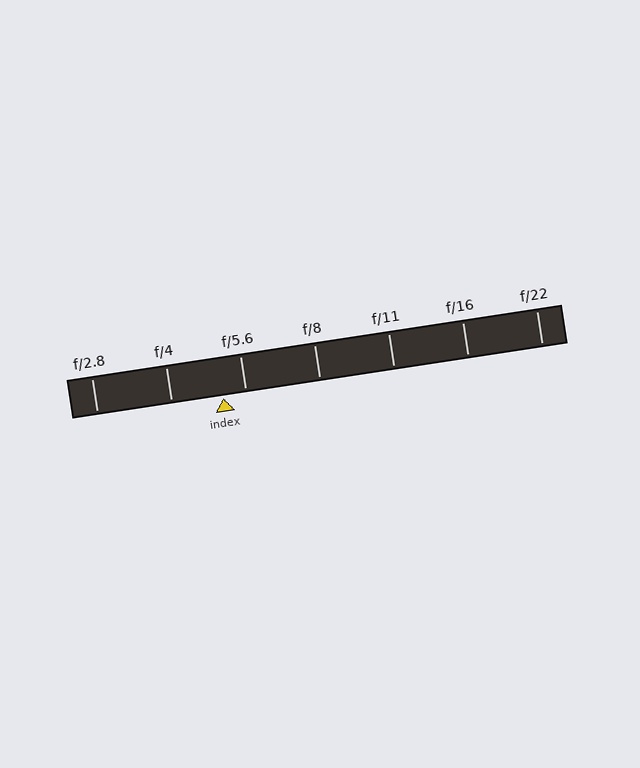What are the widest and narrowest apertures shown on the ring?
The widest aperture shown is f/2.8 and the narrowest is f/22.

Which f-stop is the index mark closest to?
The index mark is closest to f/5.6.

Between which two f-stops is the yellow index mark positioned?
The index mark is between f/4 and f/5.6.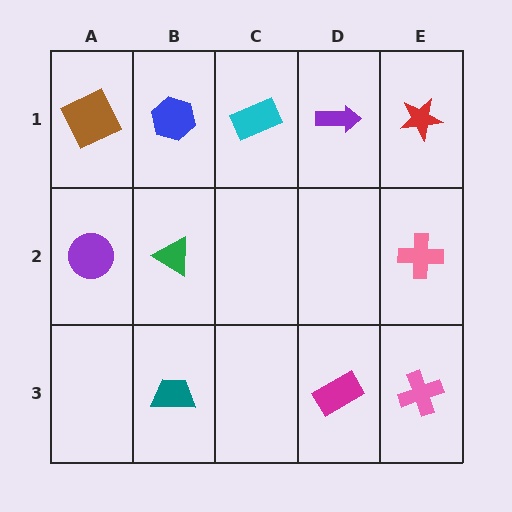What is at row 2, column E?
A pink cross.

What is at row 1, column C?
A cyan rectangle.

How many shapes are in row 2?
3 shapes.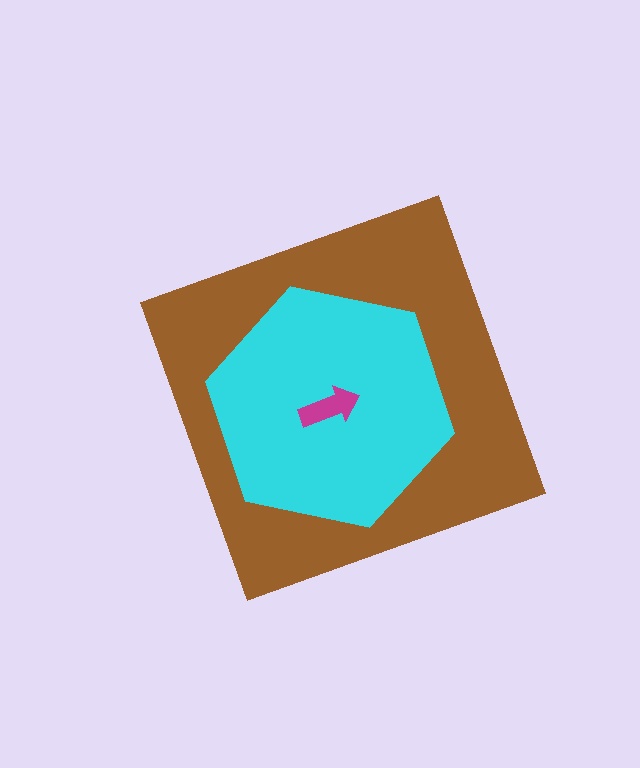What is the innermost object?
The magenta arrow.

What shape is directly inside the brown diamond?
The cyan hexagon.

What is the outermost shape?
The brown diamond.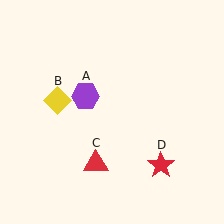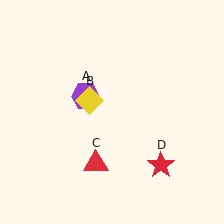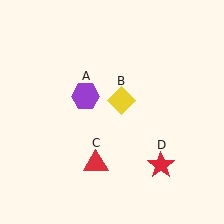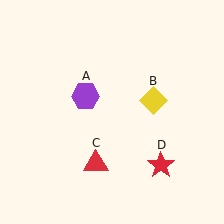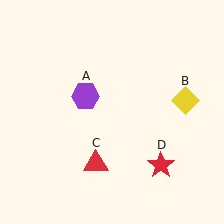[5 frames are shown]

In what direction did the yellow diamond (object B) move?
The yellow diamond (object B) moved right.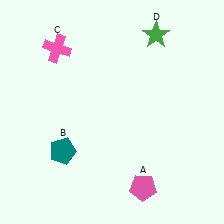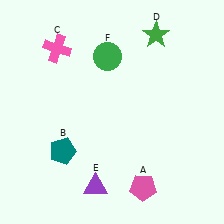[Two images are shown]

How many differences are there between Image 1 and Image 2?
There are 2 differences between the two images.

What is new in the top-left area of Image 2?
A green circle (F) was added in the top-left area of Image 2.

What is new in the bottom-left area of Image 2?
A purple triangle (E) was added in the bottom-left area of Image 2.